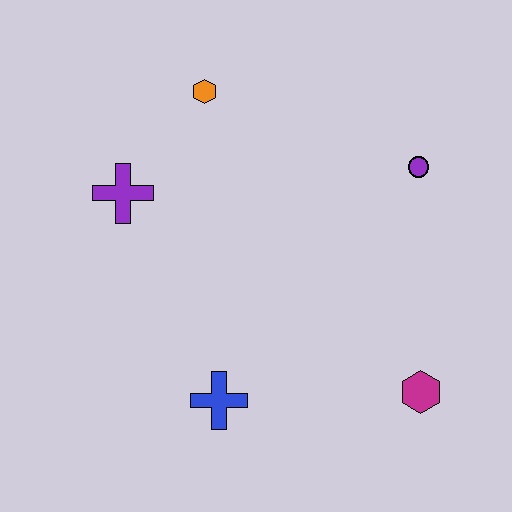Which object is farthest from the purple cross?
The magenta hexagon is farthest from the purple cross.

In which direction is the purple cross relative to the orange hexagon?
The purple cross is below the orange hexagon.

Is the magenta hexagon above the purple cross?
No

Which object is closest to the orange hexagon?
The purple cross is closest to the orange hexagon.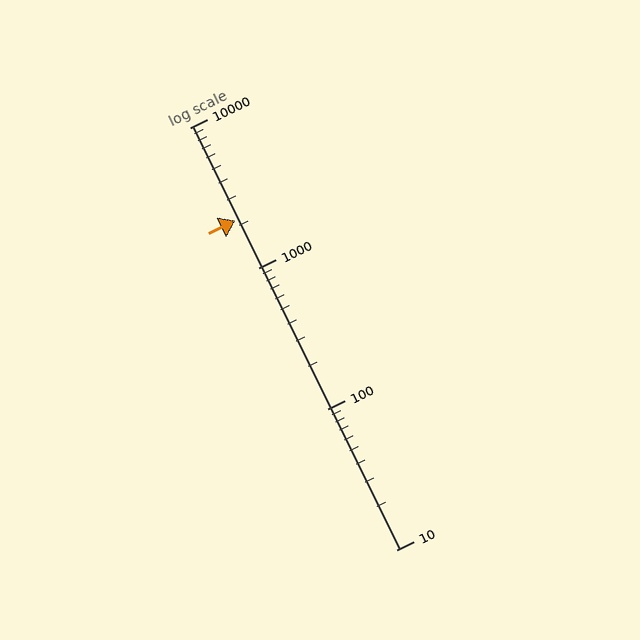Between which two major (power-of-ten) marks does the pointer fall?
The pointer is between 1000 and 10000.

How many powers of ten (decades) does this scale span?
The scale spans 3 decades, from 10 to 10000.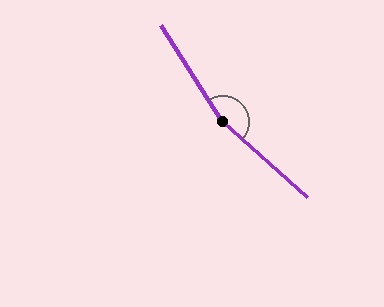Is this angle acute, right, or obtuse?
It is obtuse.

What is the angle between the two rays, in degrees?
Approximately 164 degrees.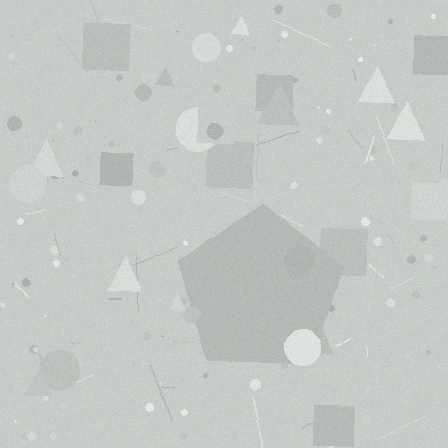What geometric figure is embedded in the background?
A pentagon is embedded in the background.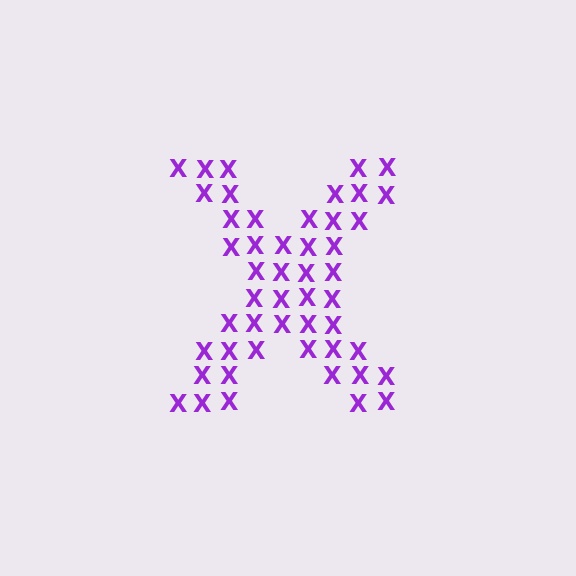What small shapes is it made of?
It is made of small letter X's.